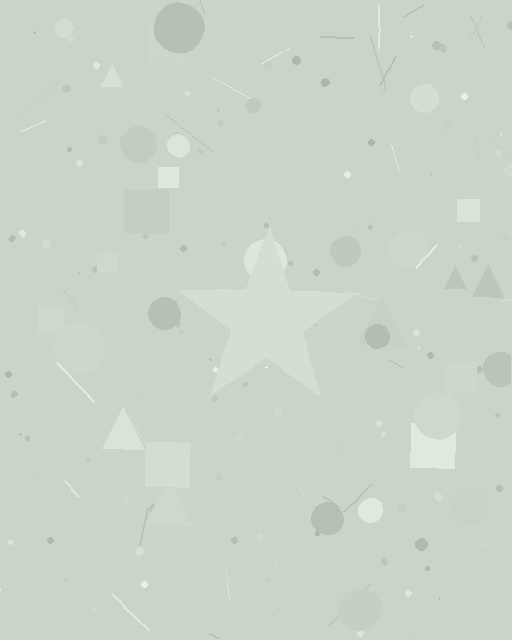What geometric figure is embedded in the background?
A star is embedded in the background.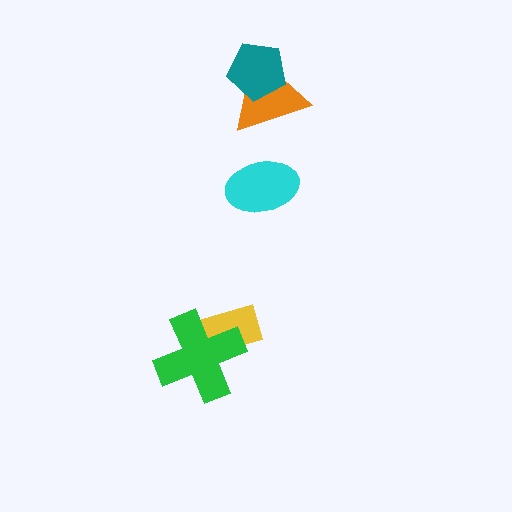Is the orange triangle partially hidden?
Yes, it is partially covered by another shape.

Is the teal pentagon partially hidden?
No, no other shape covers it.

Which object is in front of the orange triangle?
The teal pentagon is in front of the orange triangle.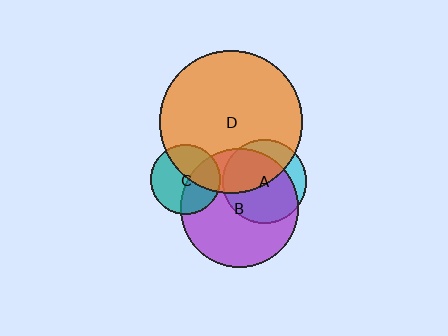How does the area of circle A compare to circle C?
Approximately 1.5 times.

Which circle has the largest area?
Circle D (orange).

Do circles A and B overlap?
Yes.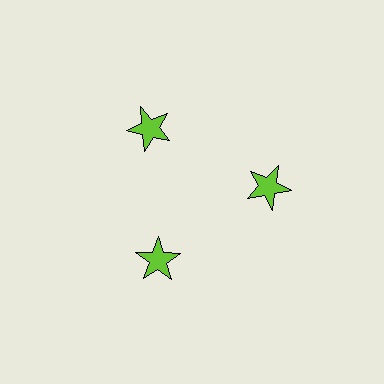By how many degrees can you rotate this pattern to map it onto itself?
The pattern maps onto itself every 120 degrees of rotation.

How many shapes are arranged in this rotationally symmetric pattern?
There are 3 shapes, arranged in 3 groups of 1.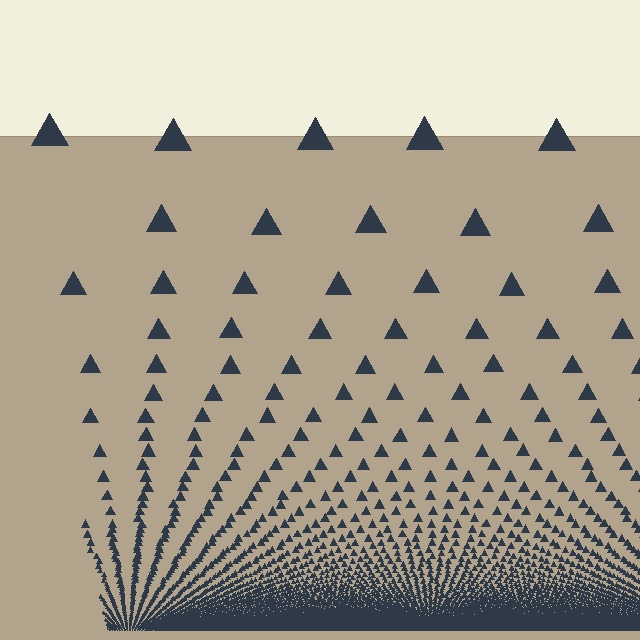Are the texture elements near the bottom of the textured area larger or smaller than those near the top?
Smaller. The gradient is inverted — elements near the bottom are smaller and denser.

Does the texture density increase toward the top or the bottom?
Density increases toward the bottom.